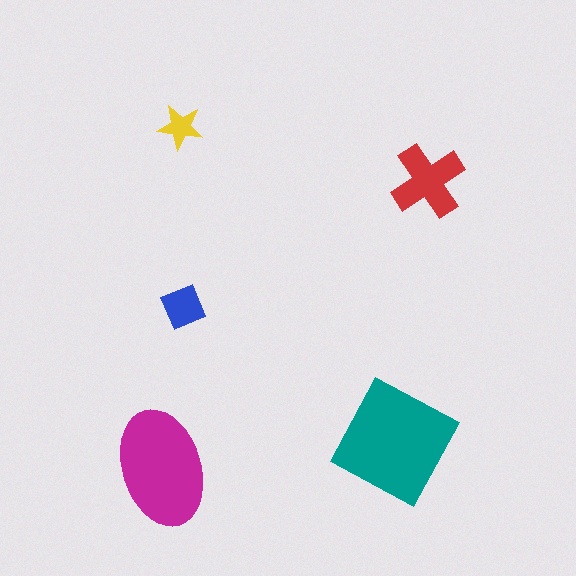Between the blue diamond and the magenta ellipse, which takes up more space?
The magenta ellipse.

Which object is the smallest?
The yellow star.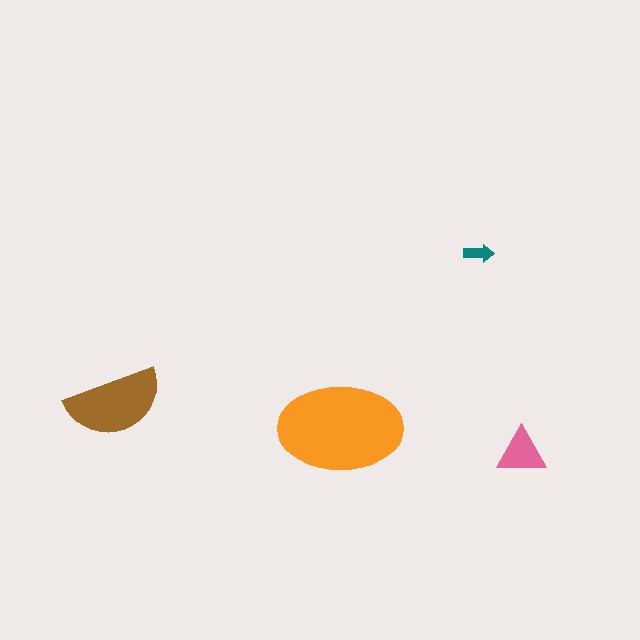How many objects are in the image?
There are 4 objects in the image.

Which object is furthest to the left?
The brown semicircle is leftmost.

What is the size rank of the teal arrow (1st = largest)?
4th.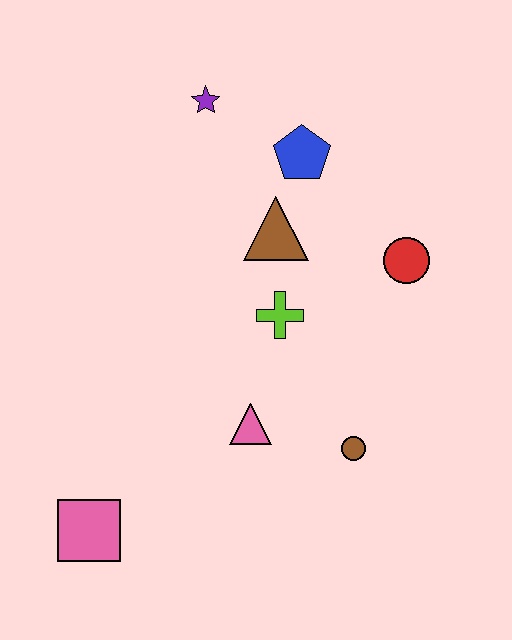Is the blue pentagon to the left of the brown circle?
Yes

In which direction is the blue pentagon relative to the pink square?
The blue pentagon is above the pink square.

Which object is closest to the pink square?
The pink triangle is closest to the pink square.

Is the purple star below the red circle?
No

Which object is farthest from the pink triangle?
The purple star is farthest from the pink triangle.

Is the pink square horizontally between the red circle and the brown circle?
No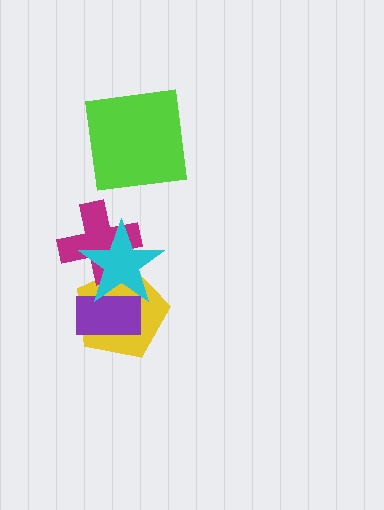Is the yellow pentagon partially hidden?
Yes, it is partially covered by another shape.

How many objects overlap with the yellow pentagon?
3 objects overlap with the yellow pentagon.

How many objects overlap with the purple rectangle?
2 objects overlap with the purple rectangle.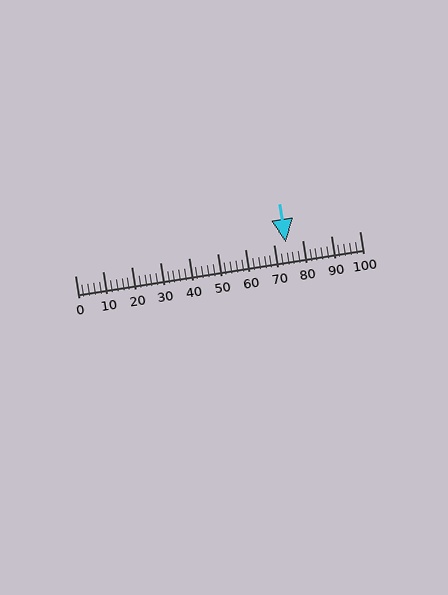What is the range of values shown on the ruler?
The ruler shows values from 0 to 100.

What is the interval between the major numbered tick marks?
The major tick marks are spaced 10 units apart.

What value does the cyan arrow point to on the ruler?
The cyan arrow points to approximately 74.